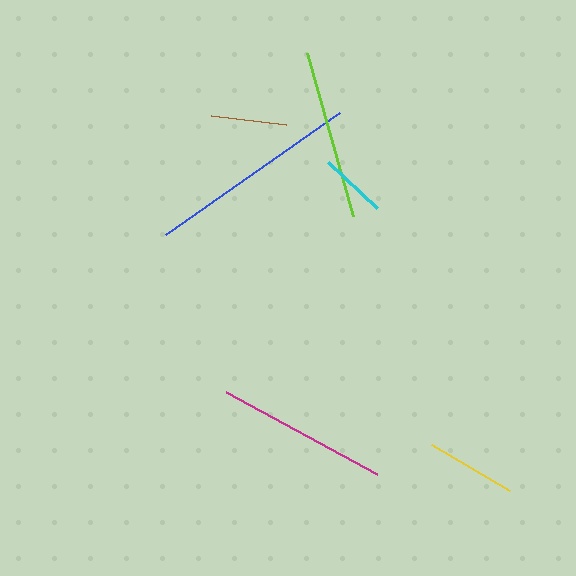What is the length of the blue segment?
The blue segment is approximately 213 pixels long.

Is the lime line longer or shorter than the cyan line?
The lime line is longer than the cyan line.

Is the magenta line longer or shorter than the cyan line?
The magenta line is longer than the cyan line.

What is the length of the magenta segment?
The magenta segment is approximately 172 pixels long.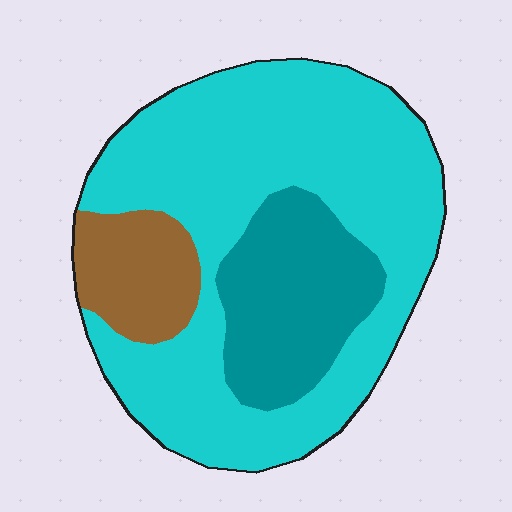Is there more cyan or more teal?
Cyan.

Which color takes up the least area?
Brown, at roughly 10%.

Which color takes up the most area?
Cyan, at roughly 65%.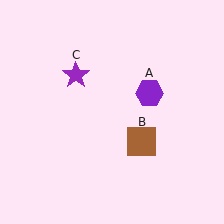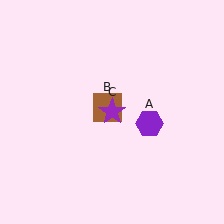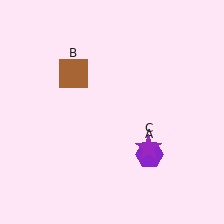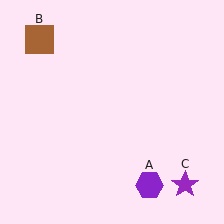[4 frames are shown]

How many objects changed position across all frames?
3 objects changed position: purple hexagon (object A), brown square (object B), purple star (object C).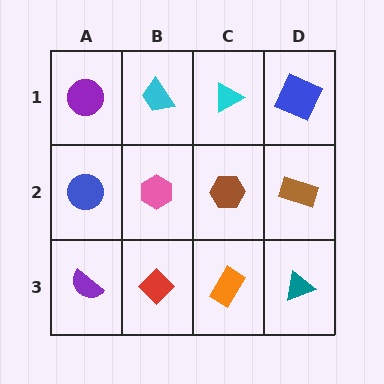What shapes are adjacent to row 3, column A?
A blue circle (row 2, column A), a red diamond (row 3, column B).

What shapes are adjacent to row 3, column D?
A brown rectangle (row 2, column D), an orange rectangle (row 3, column C).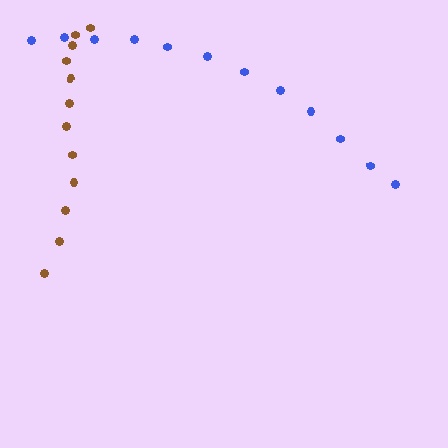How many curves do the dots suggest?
There are 2 distinct paths.